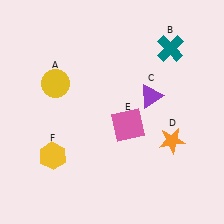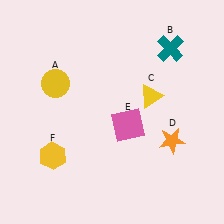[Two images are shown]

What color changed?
The triangle (C) changed from purple in Image 1 to yellow in Image 2.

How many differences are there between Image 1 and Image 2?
There is 1 difference between the two images.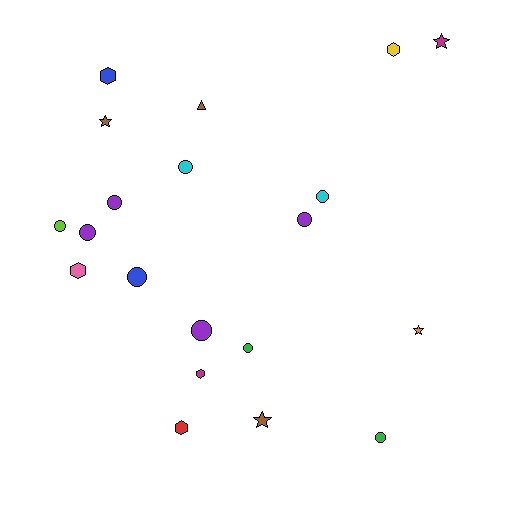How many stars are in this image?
There are 4 stars.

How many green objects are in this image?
There are 2 green objects.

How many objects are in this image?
There are 20 objects.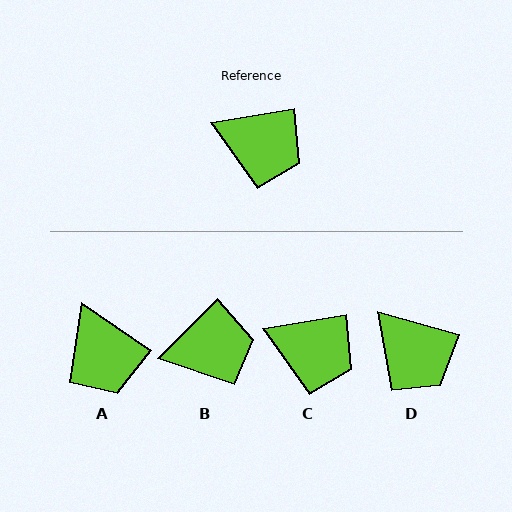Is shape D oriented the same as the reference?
No, it is off by about 25 degrees.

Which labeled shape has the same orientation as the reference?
C.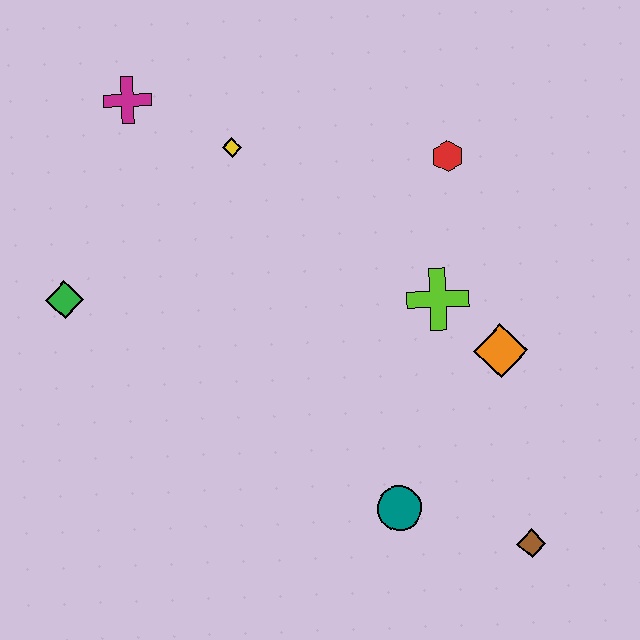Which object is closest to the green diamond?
The magenta cross is closest to the green diamond.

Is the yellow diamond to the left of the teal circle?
Yes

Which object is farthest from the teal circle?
The magenta cross is farthest from the teal circle.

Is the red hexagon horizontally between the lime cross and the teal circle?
No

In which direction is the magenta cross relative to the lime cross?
The magenta cross is to the left of the lime cross.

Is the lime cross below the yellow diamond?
Yes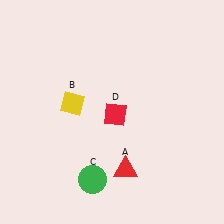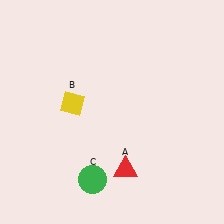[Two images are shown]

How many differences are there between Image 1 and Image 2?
There is 1 difference between the two images.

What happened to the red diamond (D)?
The red diamond (D) was removed in Image 2. It was in the bottom-right area of Image 1.